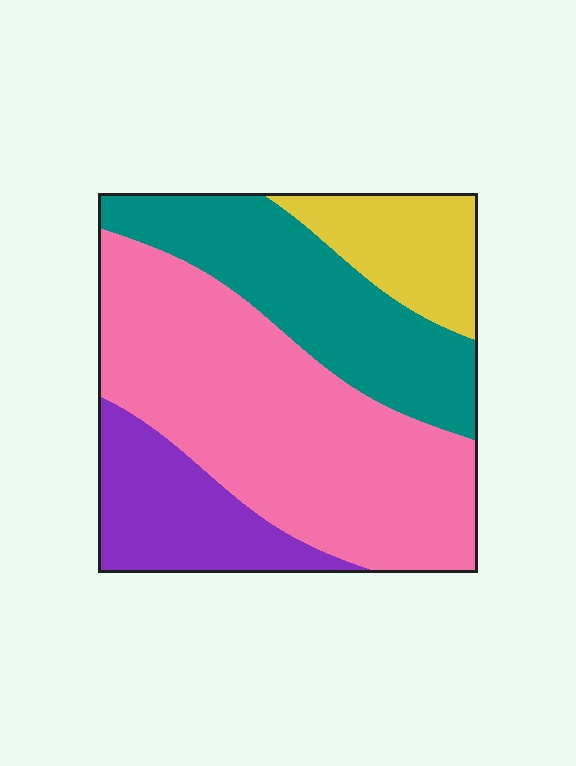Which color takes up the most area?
Pink, at roughly 45%.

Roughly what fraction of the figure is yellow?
Yellow takes up about one eighth (1/8) of the figure.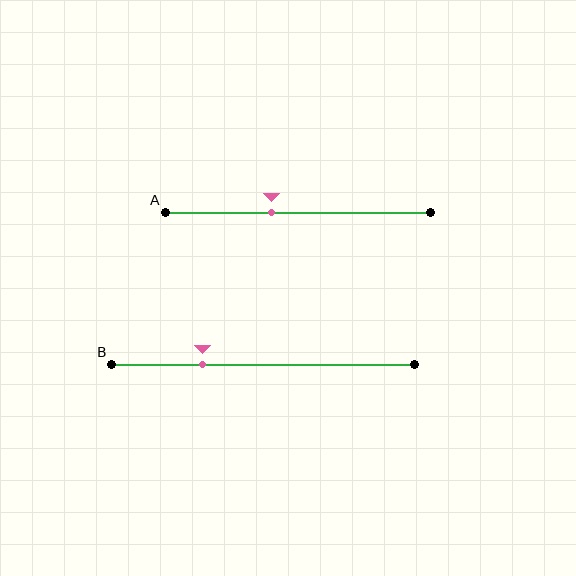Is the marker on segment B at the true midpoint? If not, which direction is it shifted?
No, the marker on segment B is shifted to the left by about 20% of the segment length.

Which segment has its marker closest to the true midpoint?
Segment A has its marker closest to the true midpoint.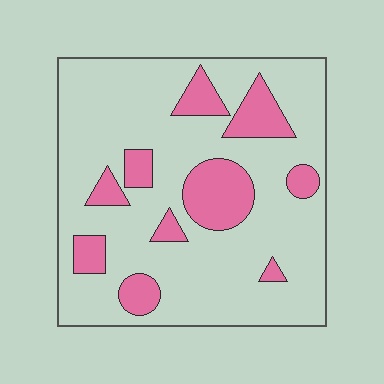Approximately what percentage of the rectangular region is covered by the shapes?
Approximately 20%.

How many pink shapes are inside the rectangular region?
10.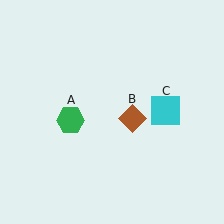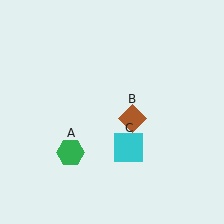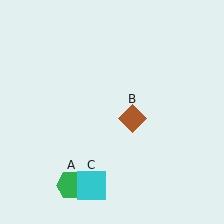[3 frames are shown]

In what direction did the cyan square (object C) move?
The cyan square (object C) moved down and to the left.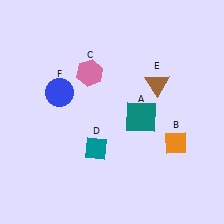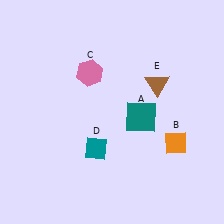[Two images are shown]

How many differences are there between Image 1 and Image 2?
There is 1 difference between the two images.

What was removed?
The blue circle (F) was removed in Image 2.